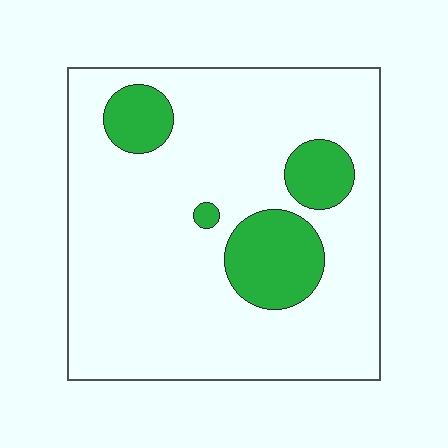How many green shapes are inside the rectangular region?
4.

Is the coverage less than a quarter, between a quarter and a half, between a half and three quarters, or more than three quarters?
Less than a quarter.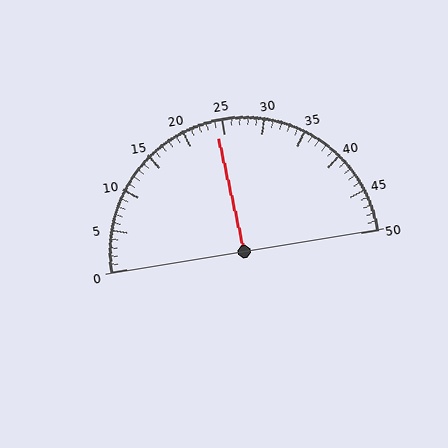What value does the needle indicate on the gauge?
The needle indicates approximately 24.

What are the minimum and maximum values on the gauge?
The gauge ranges from 0 to 50.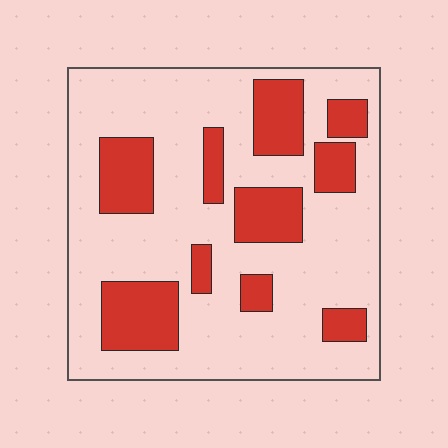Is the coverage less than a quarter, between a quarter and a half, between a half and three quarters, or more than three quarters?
Between a quarter and a half.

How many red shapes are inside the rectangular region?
10.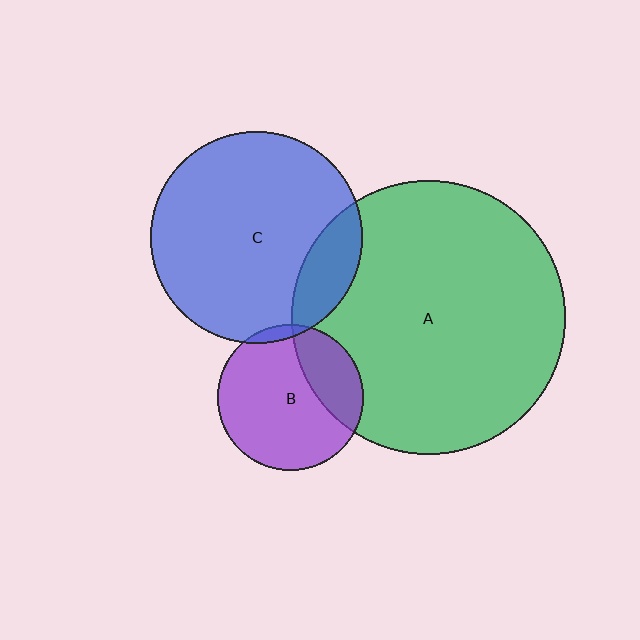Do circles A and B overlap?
Yes.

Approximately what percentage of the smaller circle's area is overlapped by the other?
Approximately 25%.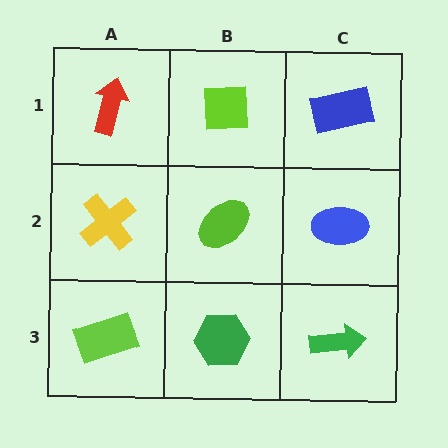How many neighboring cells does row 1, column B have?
3.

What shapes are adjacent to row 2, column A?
A red arrow (row 1, column A), a lime rectangle (row 3, column A), a lime ellipse (row 2, column B).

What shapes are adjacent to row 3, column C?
A blue ellipse (row 2, column C), a green hexagon (row 3, column B).